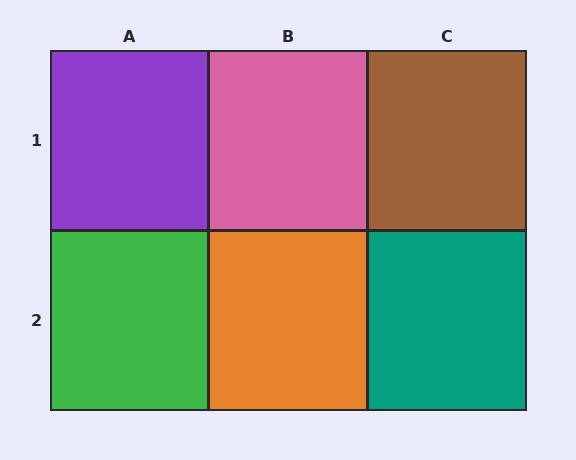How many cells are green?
1 cell is green.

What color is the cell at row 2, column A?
Green.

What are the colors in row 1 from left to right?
Purple, pink, brown.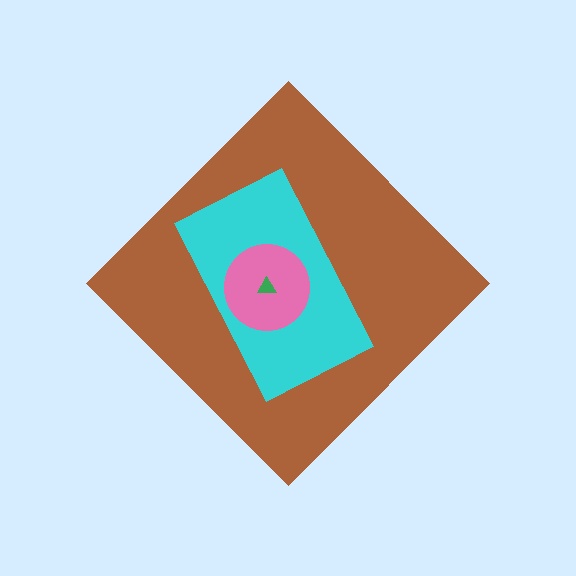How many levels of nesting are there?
4.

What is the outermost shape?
The brown diamond.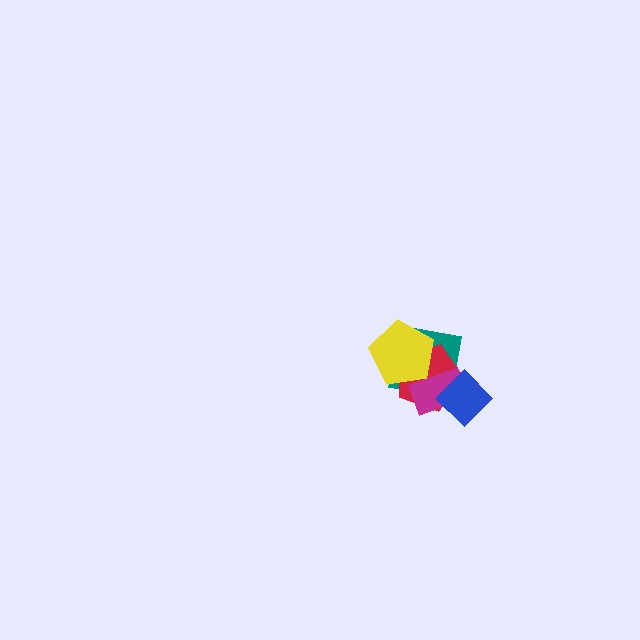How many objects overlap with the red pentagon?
4 objects overlap with the red pentagon.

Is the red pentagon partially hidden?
Yes, it is partially covered by another shape.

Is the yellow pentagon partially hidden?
No, no other shape covers it.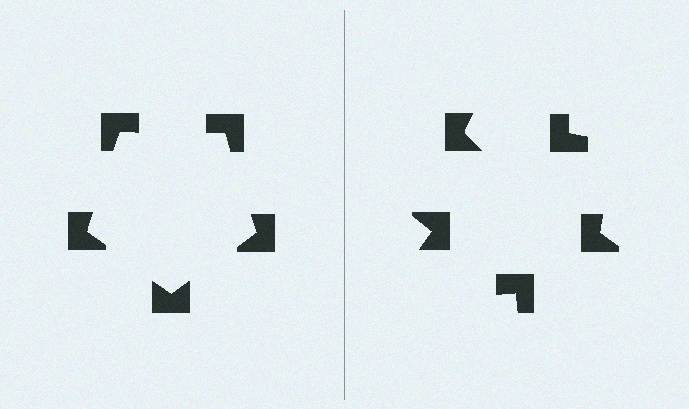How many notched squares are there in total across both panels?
10 — 5 on each side.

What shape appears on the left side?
An illusory pentagon.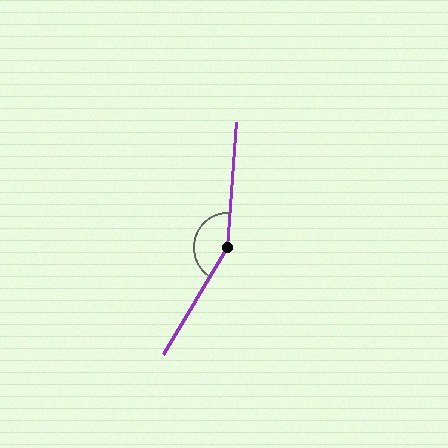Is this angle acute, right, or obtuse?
It is obtuse.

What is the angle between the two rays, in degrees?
Approximately 153 degrees.